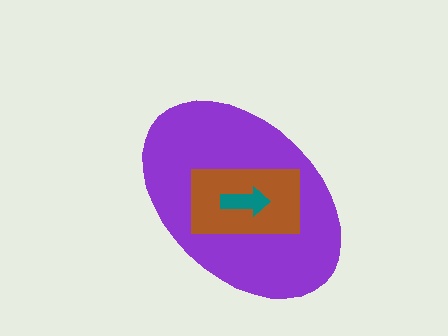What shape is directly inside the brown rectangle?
The teal arrow.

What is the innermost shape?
The teal arrow.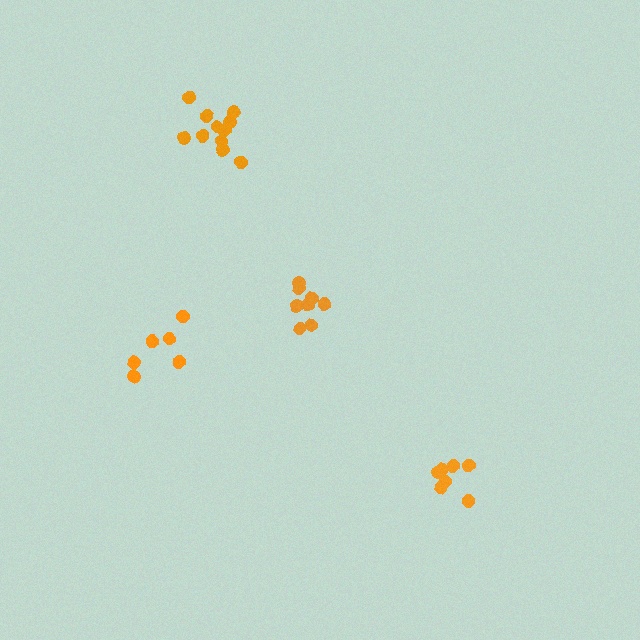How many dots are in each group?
Group 1: 8 dots, Group 2: 7 dots, Group 3: 11 dots, Group 4: 6 dots (32 total).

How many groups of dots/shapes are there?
There are 4 groups.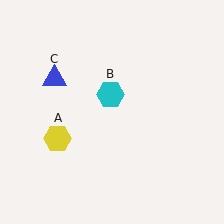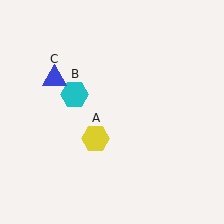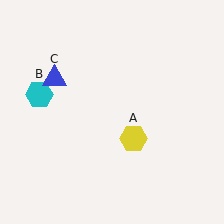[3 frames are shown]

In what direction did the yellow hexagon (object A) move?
The yellow hexagon (object A) moved right.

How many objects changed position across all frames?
2 objects changed position: yellow hexagon (object A), cyan hexagon (object B).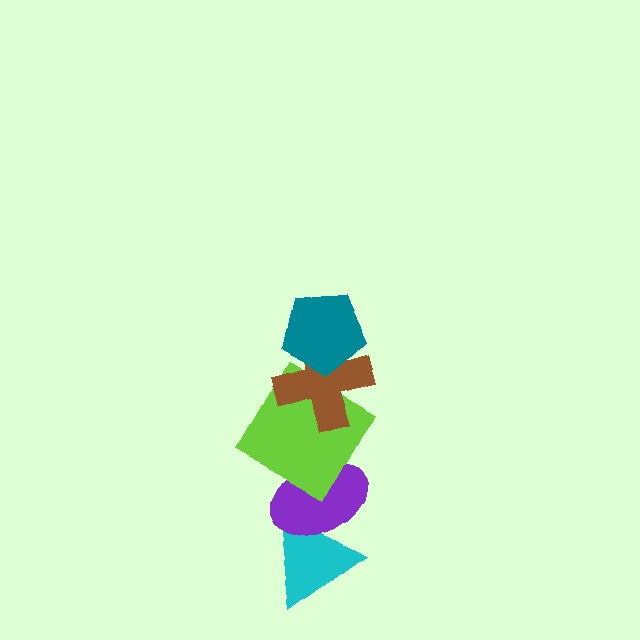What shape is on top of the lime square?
The brown cross is on top of the lime square.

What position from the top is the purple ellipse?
The purple ellipse is 4th from the top.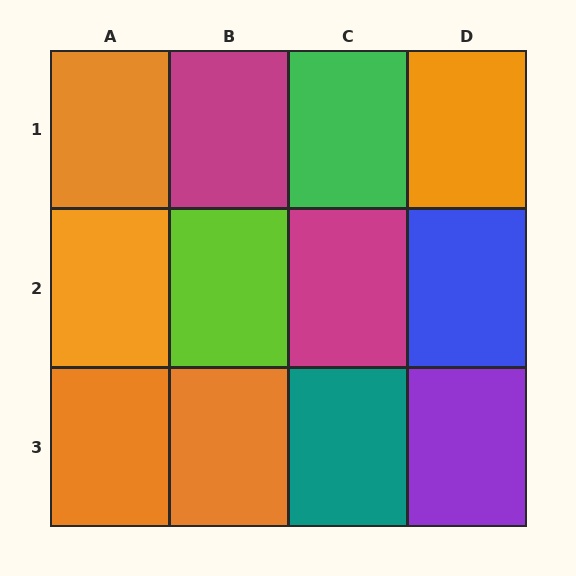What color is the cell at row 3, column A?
Orange.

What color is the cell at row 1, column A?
Orange.